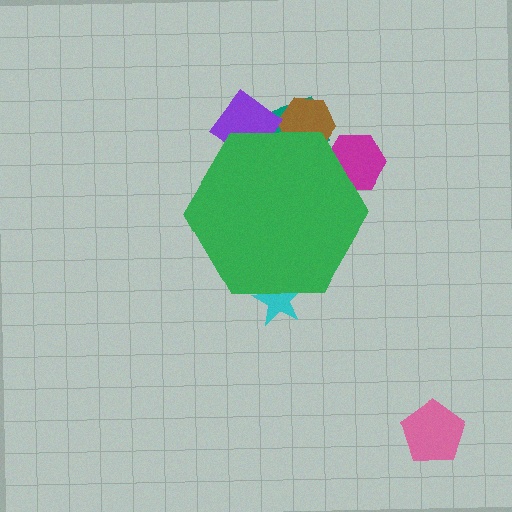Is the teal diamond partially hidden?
Yes, the teal diamond is partially hidden behind the green hexagon.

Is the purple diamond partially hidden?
Yes, the purple diamond is partially hidden behind the green hexagon.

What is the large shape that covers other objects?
A green hexagon.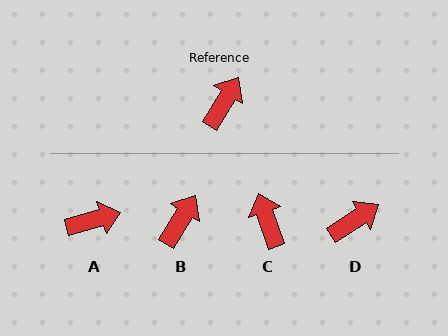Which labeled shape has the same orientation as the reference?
B.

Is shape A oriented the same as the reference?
No, it is off by about 42 degrees.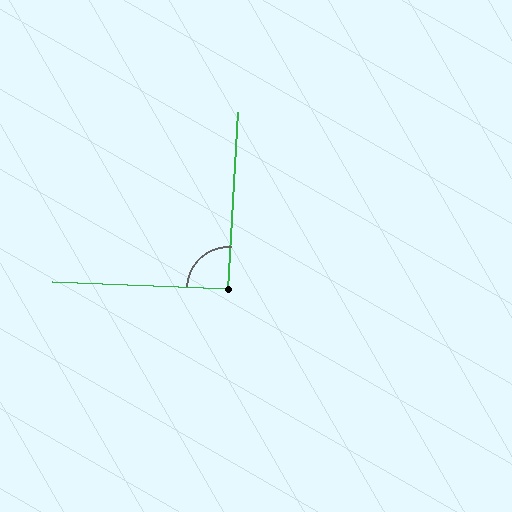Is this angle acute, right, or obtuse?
It is approximately a right angle.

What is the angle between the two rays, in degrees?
Approximately 91 degrees.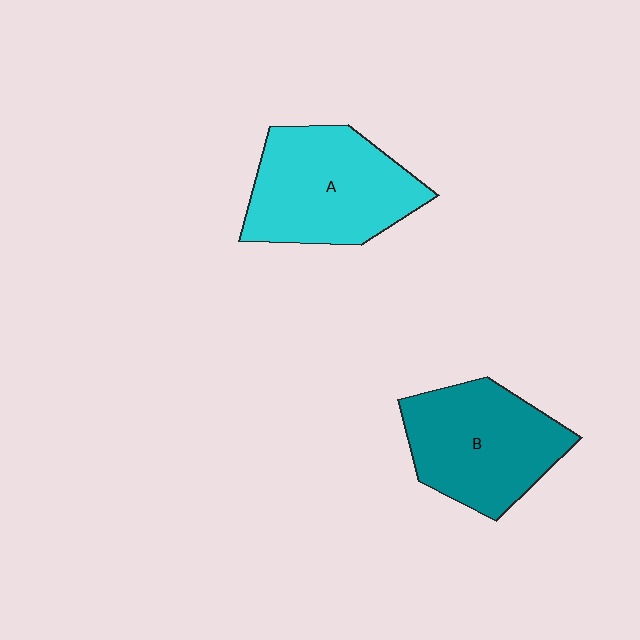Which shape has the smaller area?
Shape B (teal).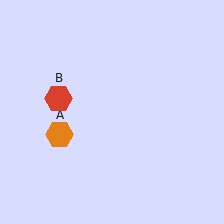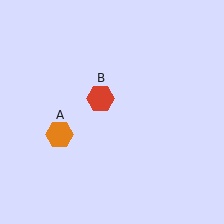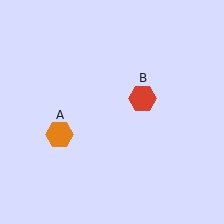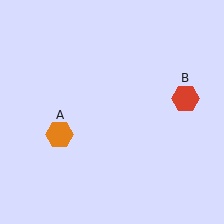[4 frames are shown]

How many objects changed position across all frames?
1 object changed position: red hexagon (object B).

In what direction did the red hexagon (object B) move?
The red hexagon (object B) moved right.